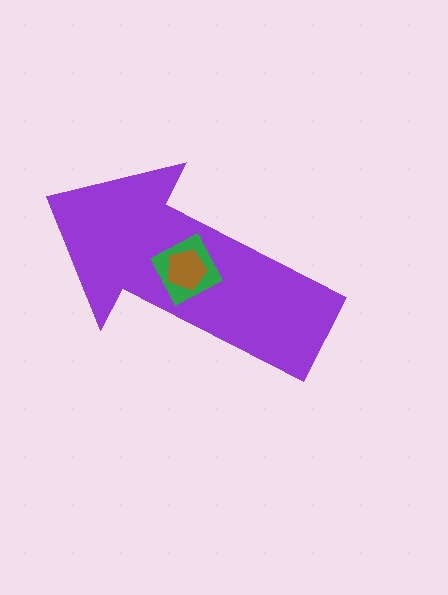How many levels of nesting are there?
3.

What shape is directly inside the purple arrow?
The green square.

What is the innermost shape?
The brown pentagon.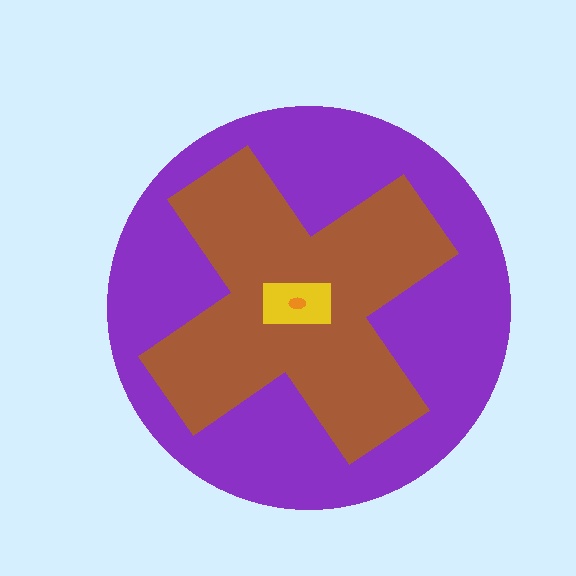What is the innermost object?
The orange ellipse.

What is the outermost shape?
The purple circle.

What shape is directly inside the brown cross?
The yellow rectangle.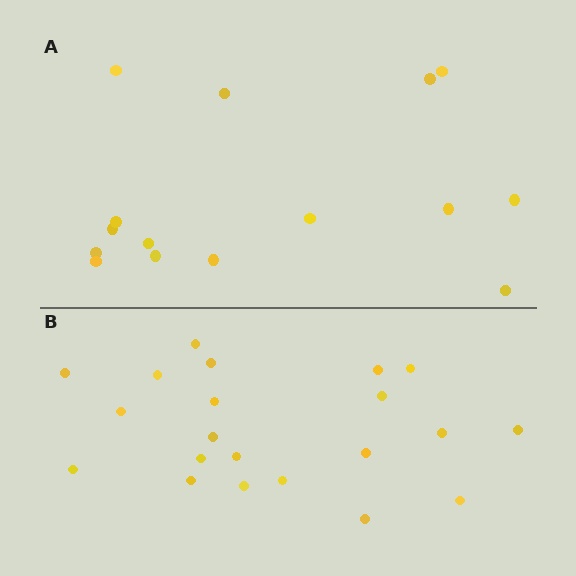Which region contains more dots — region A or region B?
Region B (the bottom region) has more dots.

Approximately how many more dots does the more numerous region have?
Region B has about 6 more dots than region A.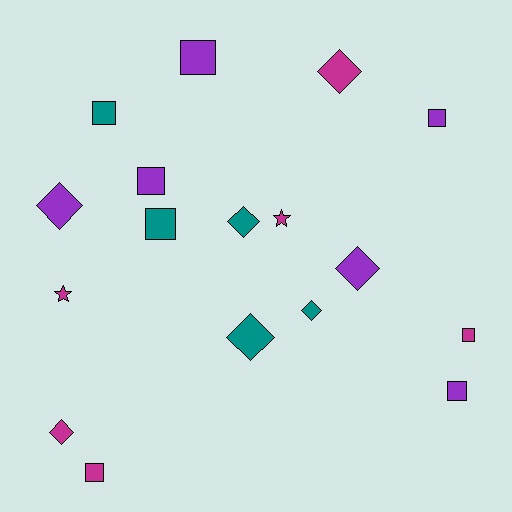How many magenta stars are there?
There are 2 magenta stars.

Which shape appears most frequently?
Square, with 8 objects.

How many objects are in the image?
There are 17 objects.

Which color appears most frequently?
Magenta, with 6 objects.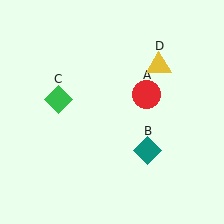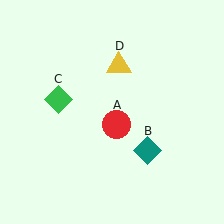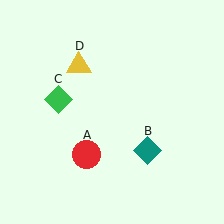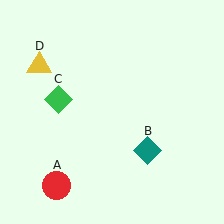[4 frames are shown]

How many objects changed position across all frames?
2 objects changed position: red circle (object A), yellow triangle (object D).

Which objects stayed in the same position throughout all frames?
Teal diamond (object B) and green diamond (object C) remained stationary.